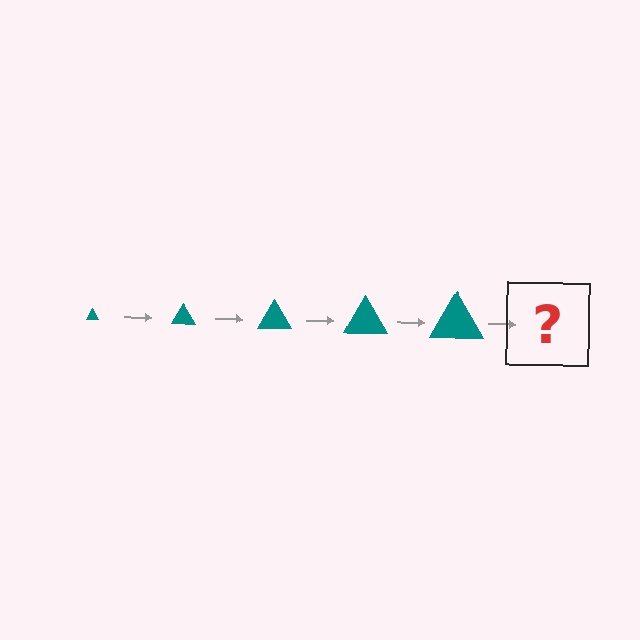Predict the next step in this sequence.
The next step is a teal triangle, larger than the previous one.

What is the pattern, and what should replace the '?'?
The pattern is that the triangle gets progressively larger each step. The '?' should be a teal triangle, larger than the previous one.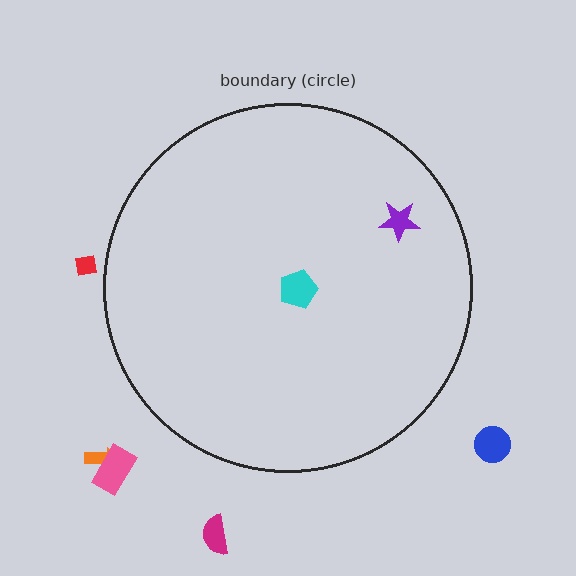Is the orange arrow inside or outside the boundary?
Outside.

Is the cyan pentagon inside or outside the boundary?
Inside.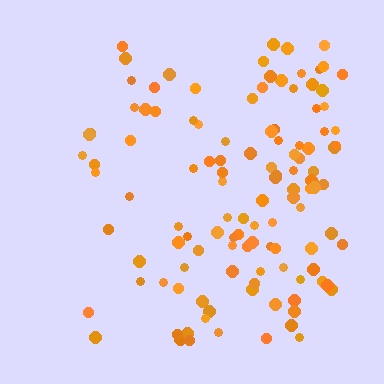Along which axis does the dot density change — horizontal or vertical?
Horizontal.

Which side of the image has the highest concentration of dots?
The right.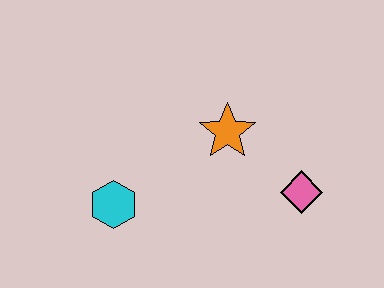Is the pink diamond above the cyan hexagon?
Yes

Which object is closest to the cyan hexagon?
The orange star is closest to the cyan hexagon.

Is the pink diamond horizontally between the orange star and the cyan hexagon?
No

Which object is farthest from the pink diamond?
The cyan hexagon is farthest from the pink diamond.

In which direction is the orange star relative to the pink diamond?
The orange star is to the left of the pink diamond.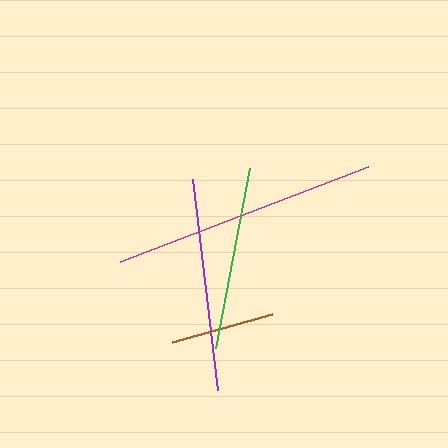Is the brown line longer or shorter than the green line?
The green line is longer than the brown line.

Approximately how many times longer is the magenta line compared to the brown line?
The magenta line is approximately 2.6 times the length of the brown line.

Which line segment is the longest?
The magenta line is the longest at approximately 266 pixels.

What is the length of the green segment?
The green segment is approximately 183 pixels long.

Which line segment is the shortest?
The brown line is the shortest at approximately 104 pixels.